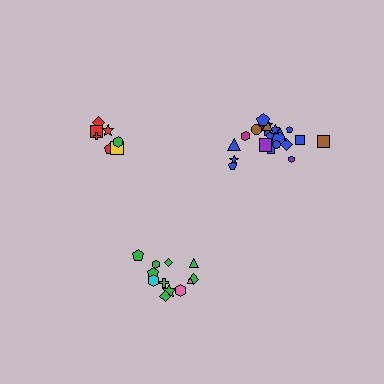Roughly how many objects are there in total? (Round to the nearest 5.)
Roughly 45 objects in total.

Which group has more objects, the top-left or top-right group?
The top-right group.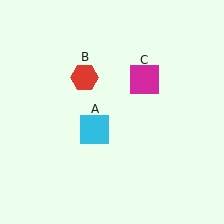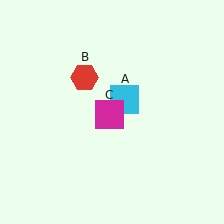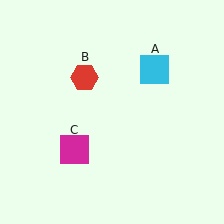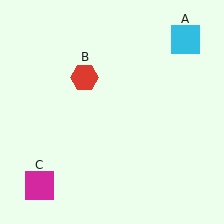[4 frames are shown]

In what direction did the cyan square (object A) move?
The cyan square (object A) moved up and to the right.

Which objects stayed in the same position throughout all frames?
Red hexagon (object B) remained stationary.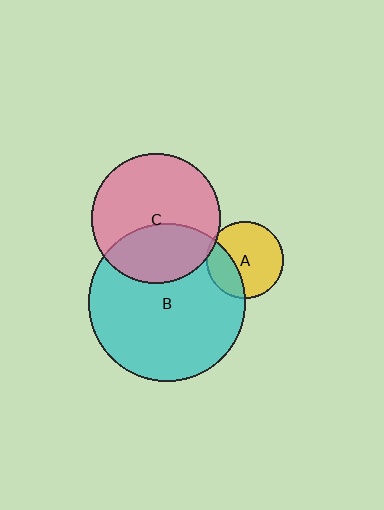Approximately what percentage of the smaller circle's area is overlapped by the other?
Approximately 35%.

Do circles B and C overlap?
Yes.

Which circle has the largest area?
Circle B (cyan).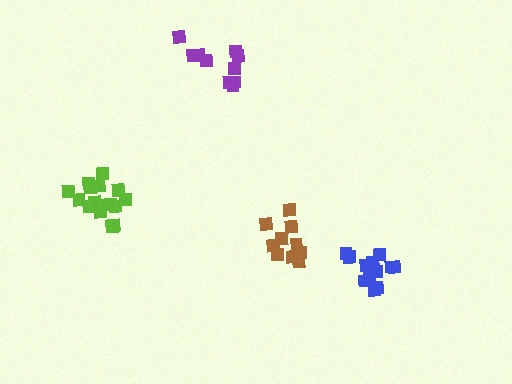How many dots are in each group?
Group 1: 10 dots, Group 2: 12 dots, Group 3: 16 dots, Group 4: 11 dots (49 total).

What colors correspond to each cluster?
The clusters are colored: brown, blue, lime, purple.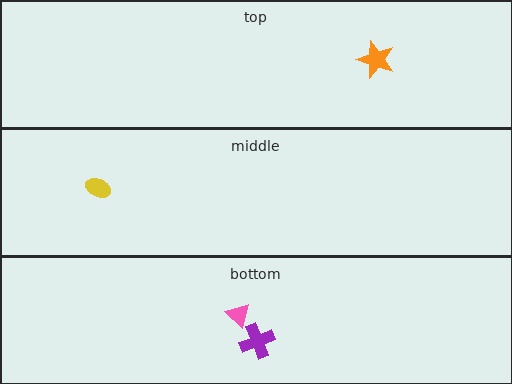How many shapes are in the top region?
1.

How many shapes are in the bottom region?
2.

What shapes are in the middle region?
The yellow ellipse.